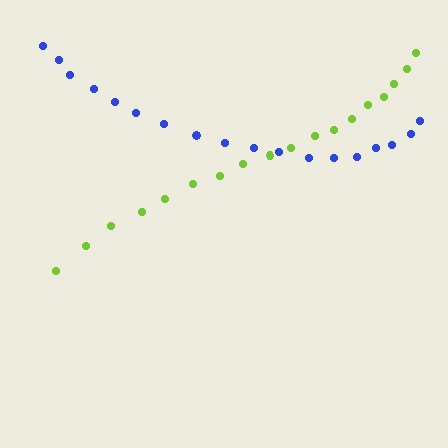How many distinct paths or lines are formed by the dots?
There are 2 distinct paths.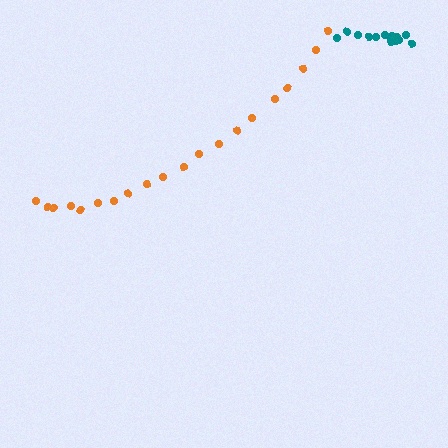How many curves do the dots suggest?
There are 2 distinct paths.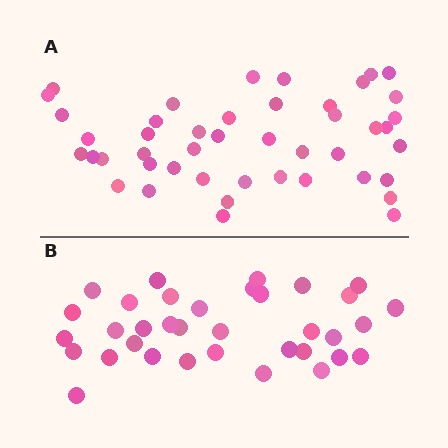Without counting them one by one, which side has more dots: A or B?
Region A (the top region) has more dots.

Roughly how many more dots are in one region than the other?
Region A has roughly 10 or so more dots than region B.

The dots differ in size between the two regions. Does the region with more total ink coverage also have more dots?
No. Region B has more total ink coverage because its dots are larger, but region A actually contains more individual dots. Total area can be misleading — the number of items is what matters here.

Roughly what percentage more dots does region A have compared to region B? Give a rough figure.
About 30% more.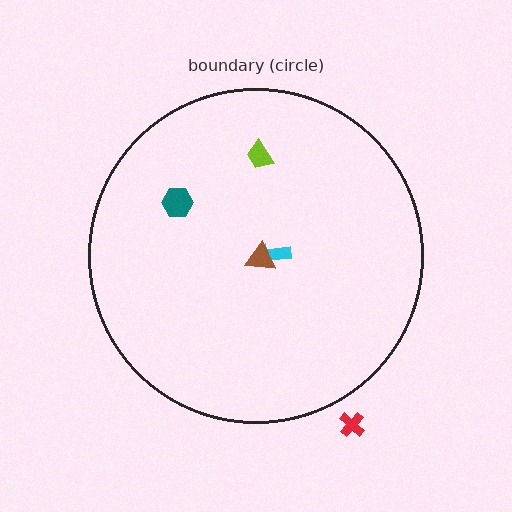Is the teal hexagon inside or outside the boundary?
Inside.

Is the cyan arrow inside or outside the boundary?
Inside.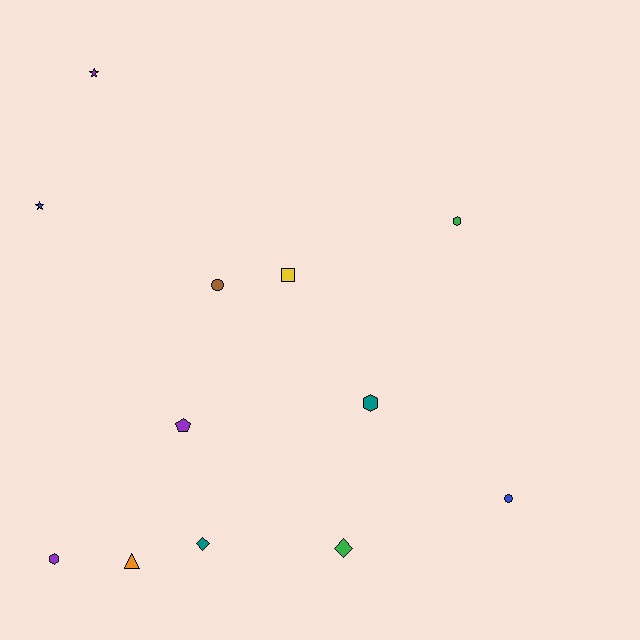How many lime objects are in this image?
There are no lime objects.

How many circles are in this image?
There are 2 circles.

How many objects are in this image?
There are 12 objects.